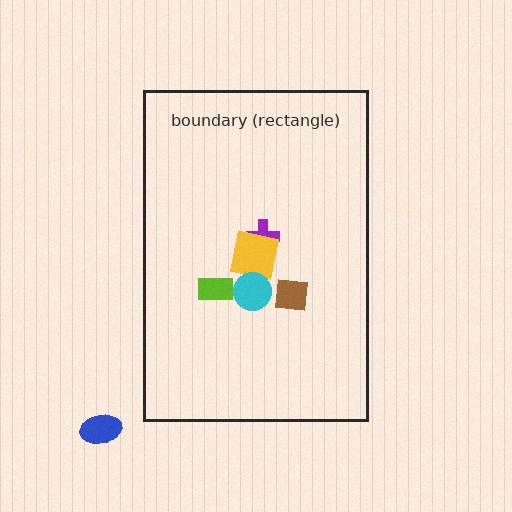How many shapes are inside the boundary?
5 inside, 1 outside.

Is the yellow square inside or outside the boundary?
Inside.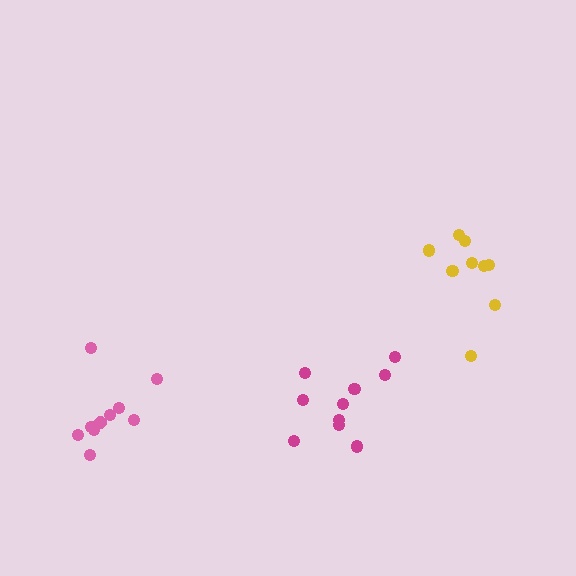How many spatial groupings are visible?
There are 3 spatial groupings.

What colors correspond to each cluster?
The clusters are colored: yellow, magenta, pink.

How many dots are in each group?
Group 1: 9 dots, Group 2: 10 dots, Group 3: 10 dots (29 total).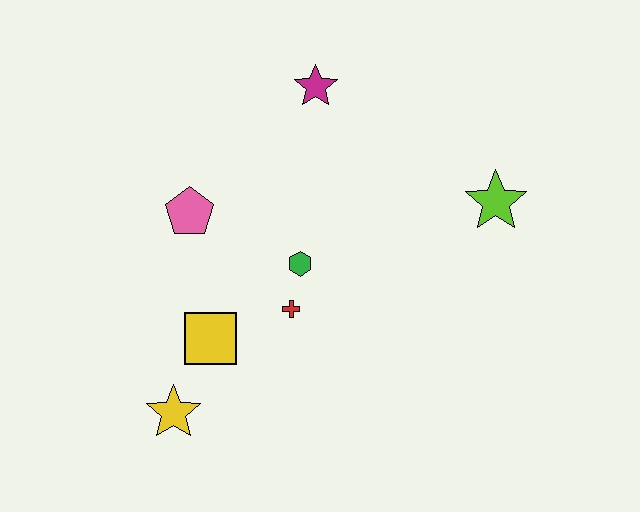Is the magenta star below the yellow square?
No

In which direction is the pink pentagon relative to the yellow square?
The pink pentagon is above the yellow square.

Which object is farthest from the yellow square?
The lime star is farthest from the yellow square.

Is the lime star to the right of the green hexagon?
Yes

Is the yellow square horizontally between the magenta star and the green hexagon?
No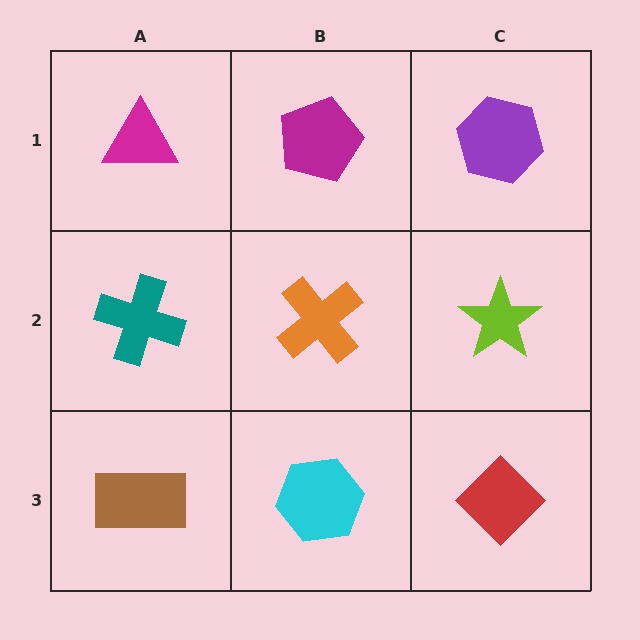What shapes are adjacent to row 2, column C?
A purple hexagon (row 1, column C), a red diamond (row 3, column C), an orange cross (row 2, column B).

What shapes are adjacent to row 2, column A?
A magenta triangle (row 1, column A), a brown rectangle (row 3, column A), an orange cross (row 2, column B).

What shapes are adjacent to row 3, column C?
A lime star (row 2, column C), a cyan hexagon (row 3, column B).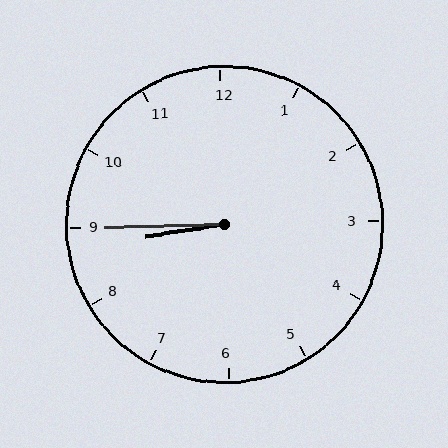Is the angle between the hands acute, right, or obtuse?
It is acute.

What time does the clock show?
8:45.